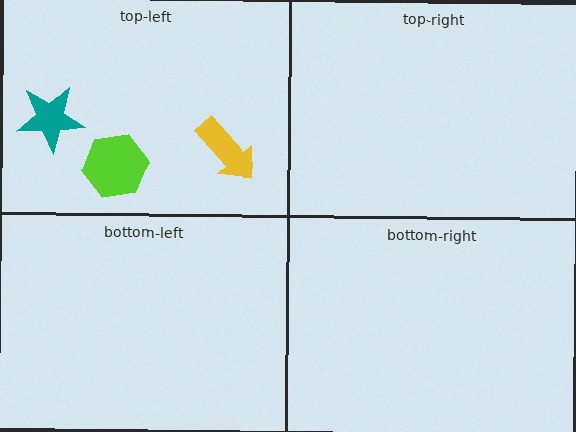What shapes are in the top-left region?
The teal star, the yellow arrow, the lime hexagon.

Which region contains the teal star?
The top-left region.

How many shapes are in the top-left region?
3.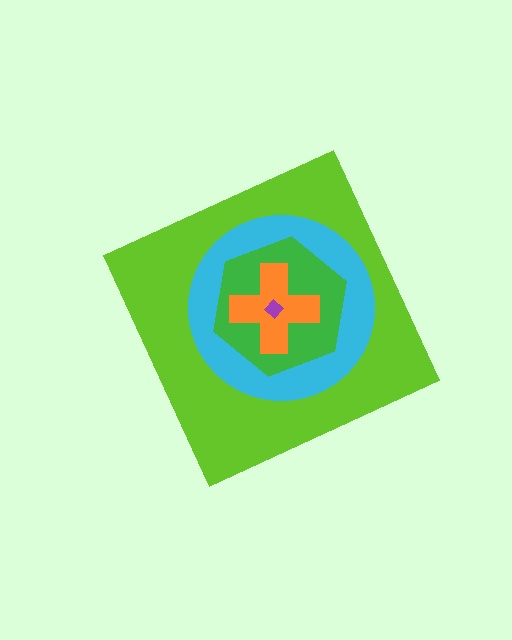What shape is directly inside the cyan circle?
The green hexagon.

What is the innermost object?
The purple diamond.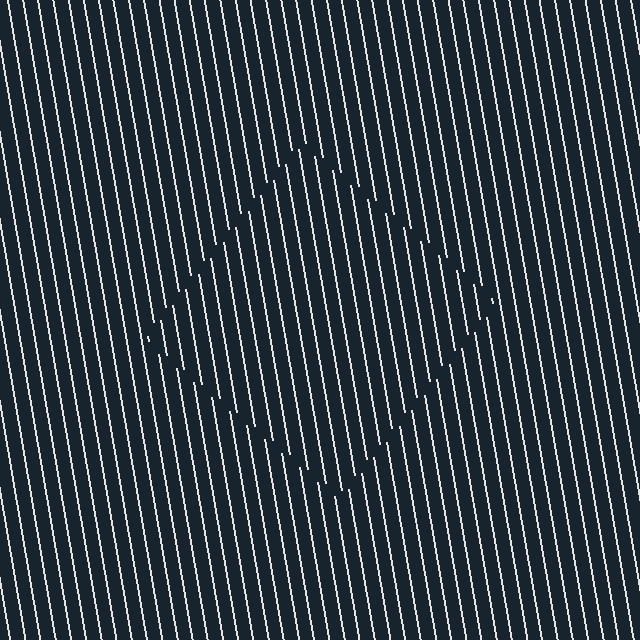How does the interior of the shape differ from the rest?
The interior of the shape contains the same grating, shifted by half a period — the contour is defined by the phase discontinuity where line-ends from the inner and outer gratings abut.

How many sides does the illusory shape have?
4 sides — the line-ends trace a square.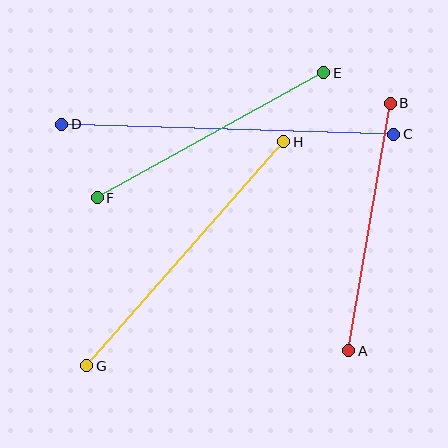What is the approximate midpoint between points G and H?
The midpoint is at approximately (185, 254) pixels.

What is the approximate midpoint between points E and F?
The midpoint is at approximately (211, 135) pixels.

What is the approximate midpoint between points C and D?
The midpoint is at approximately (228, 129) pixels.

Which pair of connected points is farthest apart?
Points C and D are farthest apart.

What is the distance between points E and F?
The distance is approximately 258 pixels.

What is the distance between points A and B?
The distance is approximately 251 pixels.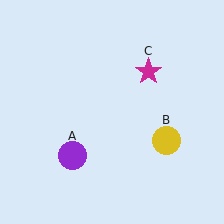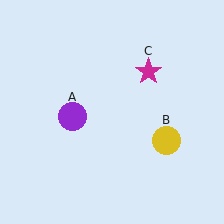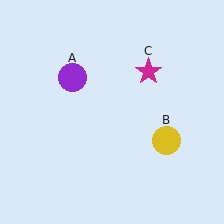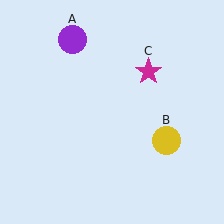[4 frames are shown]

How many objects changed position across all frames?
1 object changed position: purple circle (object A).